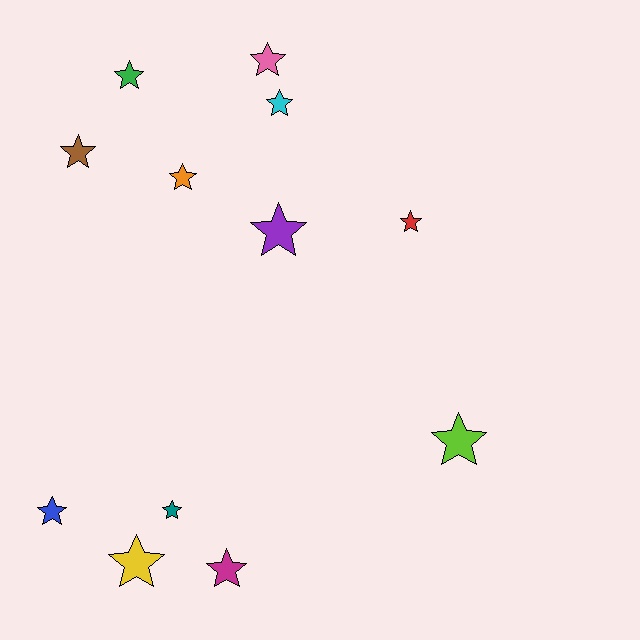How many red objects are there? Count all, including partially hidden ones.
There is 1 red object.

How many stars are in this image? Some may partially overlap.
There are 12 stars.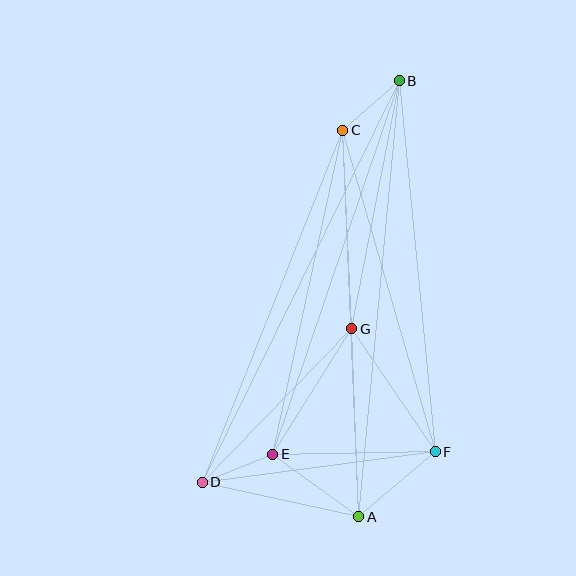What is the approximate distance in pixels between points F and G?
The distance between F and G is approximately 148 pixels.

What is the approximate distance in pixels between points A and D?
The distance between A and D is approximately 160 pixels.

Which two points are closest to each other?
Points B and C are closest to each other.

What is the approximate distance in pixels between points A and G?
The distance between A and G is approximately 188 pixels.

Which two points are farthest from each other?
Points B and D are farthest from each other.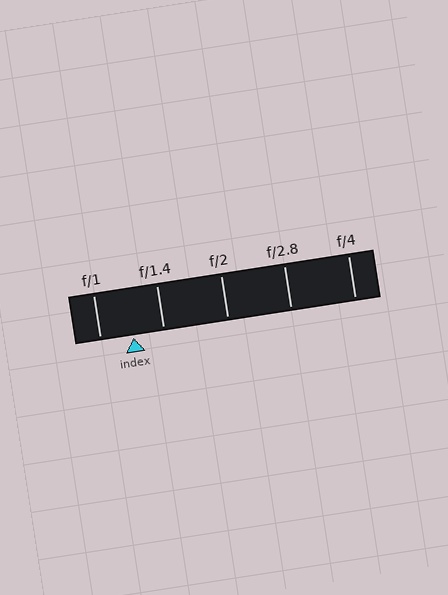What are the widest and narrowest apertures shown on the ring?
The widest aperture shown is f/1 and the narrowest is f/4.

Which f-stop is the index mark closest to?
The index mark is closest to f/1.4.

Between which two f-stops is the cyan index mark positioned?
The index mark is between f/1 and f/1.4.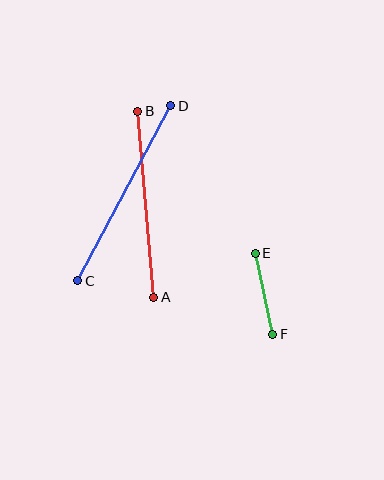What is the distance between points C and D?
The distance is approximately 198 pixels.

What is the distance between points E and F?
The distance is approximately 83 pixels.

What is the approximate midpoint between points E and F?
The midpoint is at approximately (264, 294) pixels.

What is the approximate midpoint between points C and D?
The midpoint is at approximately (124, 193) pixels.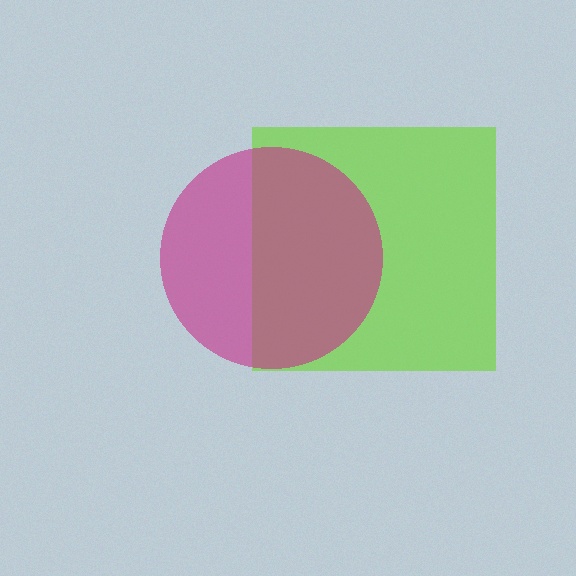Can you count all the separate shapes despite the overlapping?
Yes, there are 2 separate shapes.